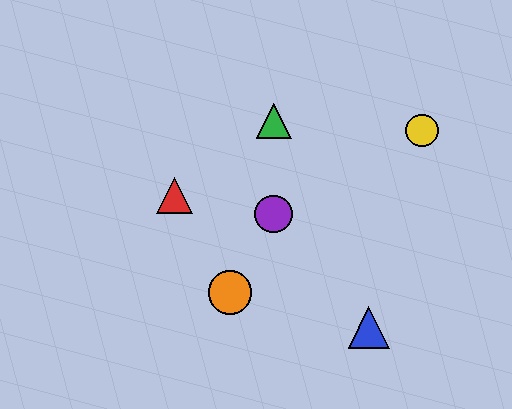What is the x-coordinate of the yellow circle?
The yellow circle is at x≈422.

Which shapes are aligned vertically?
The green triangle, the purple circle are aligned vertically.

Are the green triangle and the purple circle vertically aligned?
Yes, both are at x≈274.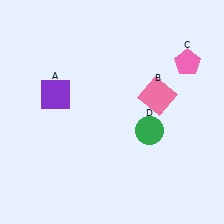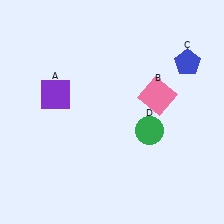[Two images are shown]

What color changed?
The pentagon (C) changed from pink in Image 1 to blue in Image 2.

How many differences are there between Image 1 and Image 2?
There is 1 difference between the two images.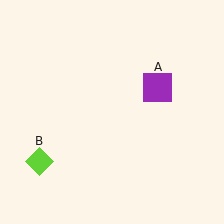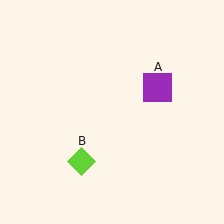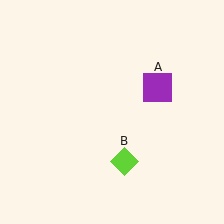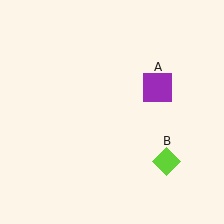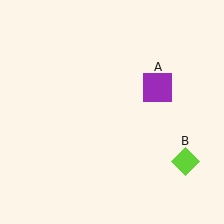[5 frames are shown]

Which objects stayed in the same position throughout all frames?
Purple square (object A) remained stationary.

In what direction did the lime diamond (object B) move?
The lime diamond (object B) moved right.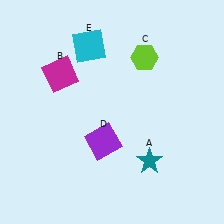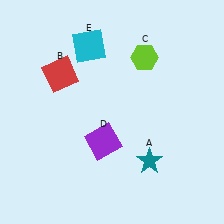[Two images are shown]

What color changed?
The square (B) changed from magenta in Image 1 to red in Image 2.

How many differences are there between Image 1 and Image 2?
There is 1 difference between the two images.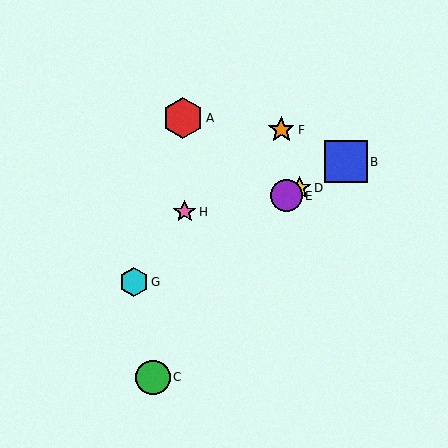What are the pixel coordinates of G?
Object G is at (134, 282).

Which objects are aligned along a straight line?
Objects B, D, E, G are aligned along a straight line.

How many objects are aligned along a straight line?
4 objects (B, D, E, G) are aligned along a straight line.